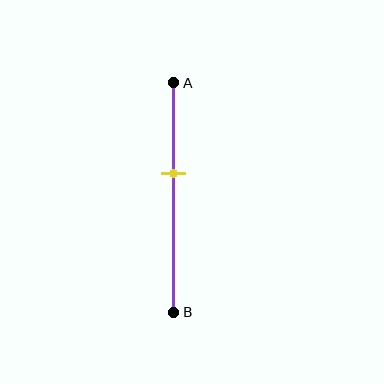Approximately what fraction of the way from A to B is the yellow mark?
The yellow mark is approximately 40% of the way from A to B.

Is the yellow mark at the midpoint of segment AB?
No, the mark is at about 40% from A, not at the 50% midpoint.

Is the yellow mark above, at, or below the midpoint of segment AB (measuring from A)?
The yellow mark is above the midpoint of segment AB.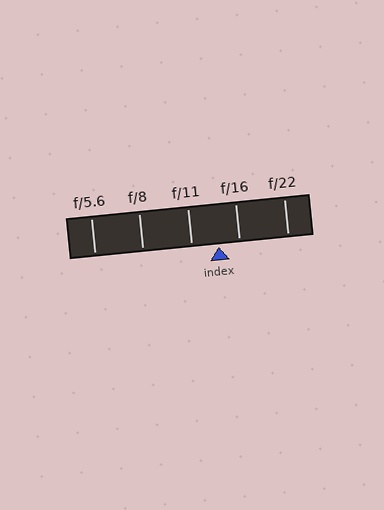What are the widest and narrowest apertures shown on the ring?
The widest aperture shown is f/5.6 and the narrowest is f/22.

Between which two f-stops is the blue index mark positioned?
The index mark is between f/11 and f/16.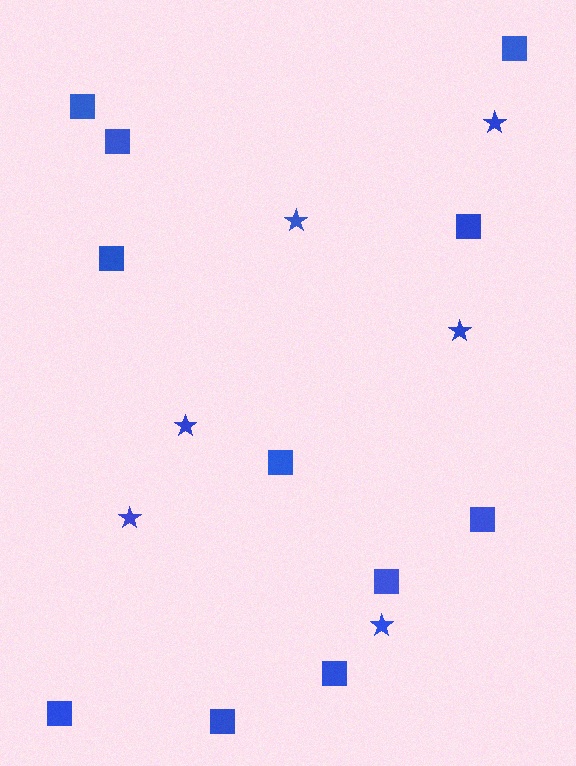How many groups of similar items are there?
There are 2 groups: one group of squares (11) and one group of stars (6).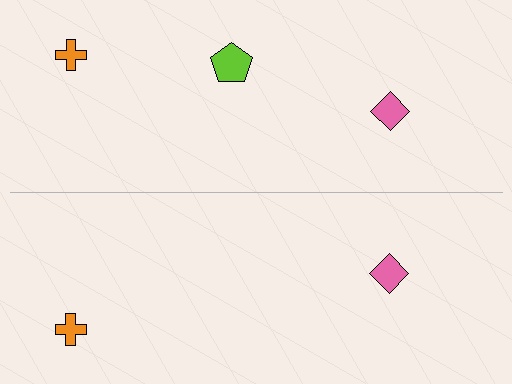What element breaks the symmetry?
A lime pentagon is missing from the bottom side.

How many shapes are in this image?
There are 5 shapes in this image.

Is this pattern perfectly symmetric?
No, the pattern is not perfectly symmetric. A lime pentagon is missing from the bottom side.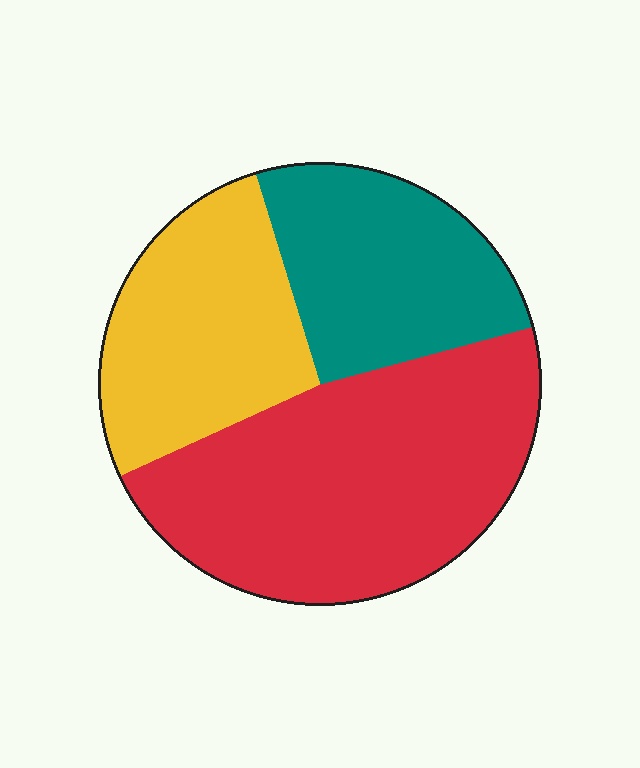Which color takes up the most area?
Red, at roughly 45%.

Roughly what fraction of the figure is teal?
Teal covers roughly 25% of the figure.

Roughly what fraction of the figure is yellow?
Yellow takes up about one quarter (1/4) of the figure.